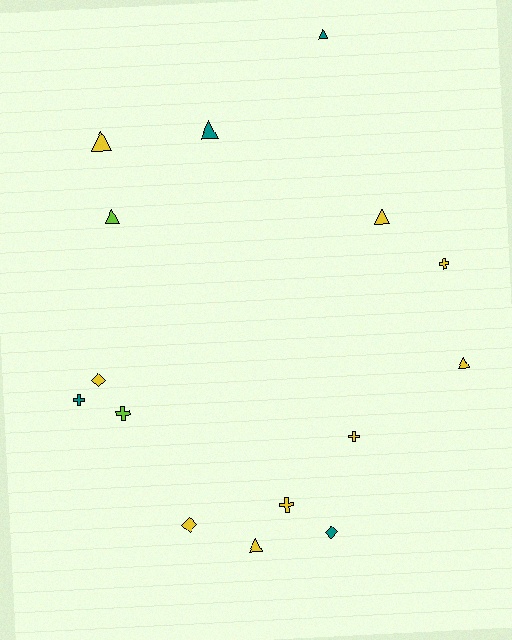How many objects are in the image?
There are 15 objects.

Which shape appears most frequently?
Triangle, with 7 objects.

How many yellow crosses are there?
There are 3 yellow crosses.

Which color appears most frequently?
Yellow, with 9 objects.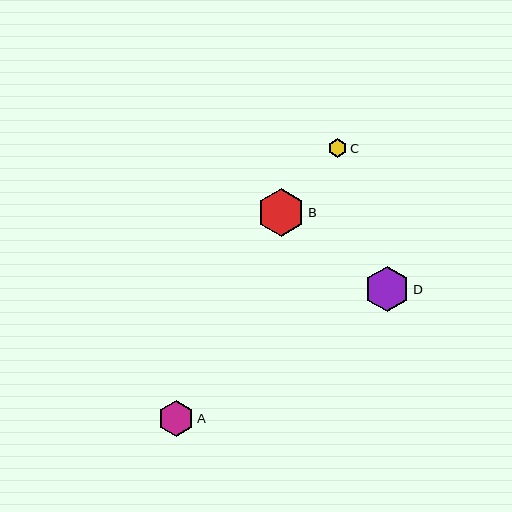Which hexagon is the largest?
Hexagon B is the largest with a size of approximately 48 pixels.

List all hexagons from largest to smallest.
From largest to smallest: B, D, A, C.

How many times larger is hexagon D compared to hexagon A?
Hexagon D is approximately 1.3 times the size of hexagon A.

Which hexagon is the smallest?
Hexagon C is the smallest with a size of approximately 19 pixels.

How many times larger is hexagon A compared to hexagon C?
Hexagon A is approximately 1.9 times the size of hexagon C.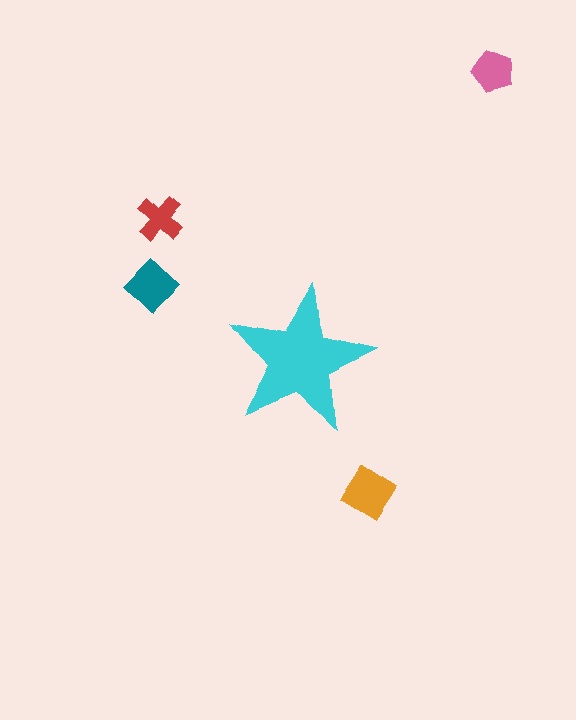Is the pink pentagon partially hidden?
No, the pink pentagon is fully visible.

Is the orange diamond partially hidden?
No, the orange diamond is fully visible.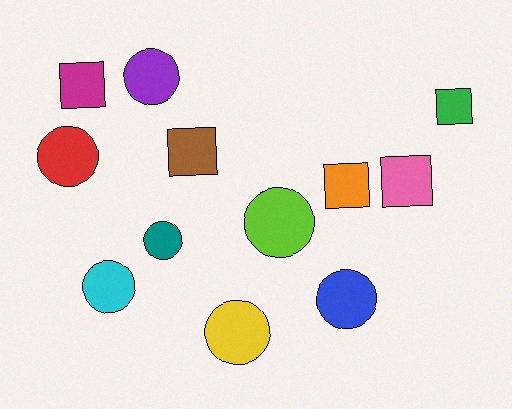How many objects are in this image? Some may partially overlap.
There are 12 objects.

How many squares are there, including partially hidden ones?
There are 5 squares.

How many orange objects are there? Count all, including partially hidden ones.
There is 1 orange object.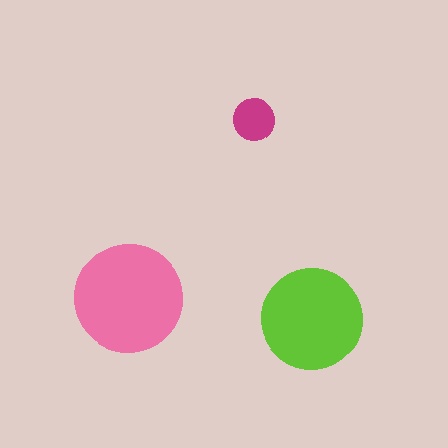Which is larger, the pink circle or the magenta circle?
The pink one.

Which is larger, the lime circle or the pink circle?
The pink one.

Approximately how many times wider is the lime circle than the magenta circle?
About 2.5 times wider.